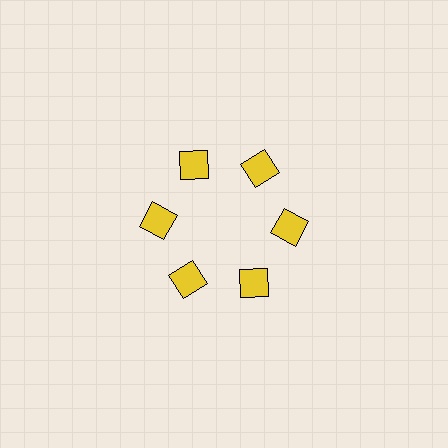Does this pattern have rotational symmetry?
Yes, this pattern has 6-fold rotational symmetry. It looks the same after rotating 60 degrees around the center.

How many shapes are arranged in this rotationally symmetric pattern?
There are 6 shapes, arranged in 6 groups of 1.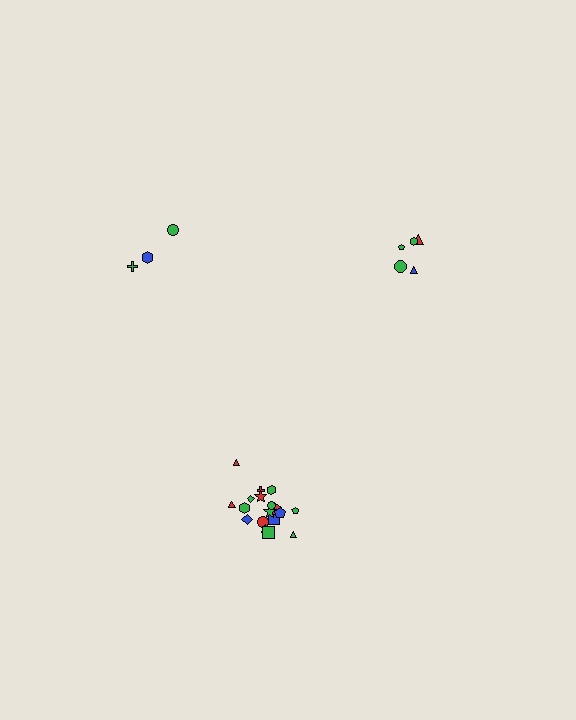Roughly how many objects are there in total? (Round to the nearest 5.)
Roughly 25 objects in total.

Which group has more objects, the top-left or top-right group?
The top-right group.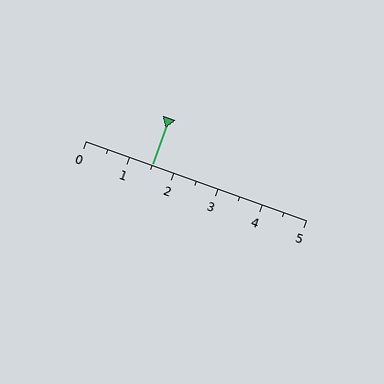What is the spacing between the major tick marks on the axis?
The major ticks are spaced 1 apart.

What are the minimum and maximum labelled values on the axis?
The axis runs from 0 to 5.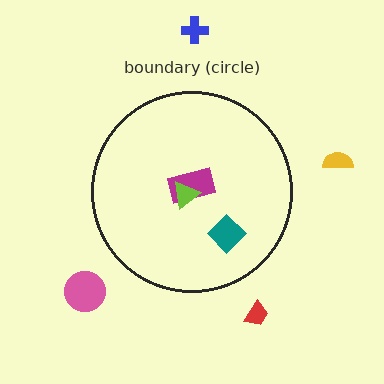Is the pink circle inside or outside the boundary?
Outside.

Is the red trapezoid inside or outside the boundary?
Outside.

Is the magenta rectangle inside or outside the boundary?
Inside.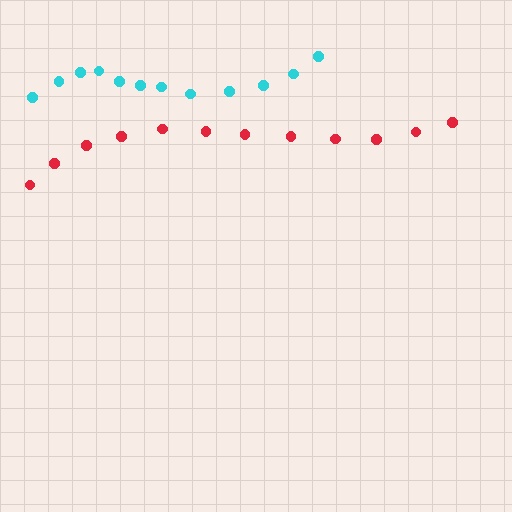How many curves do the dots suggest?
There are 2 distinct paths.